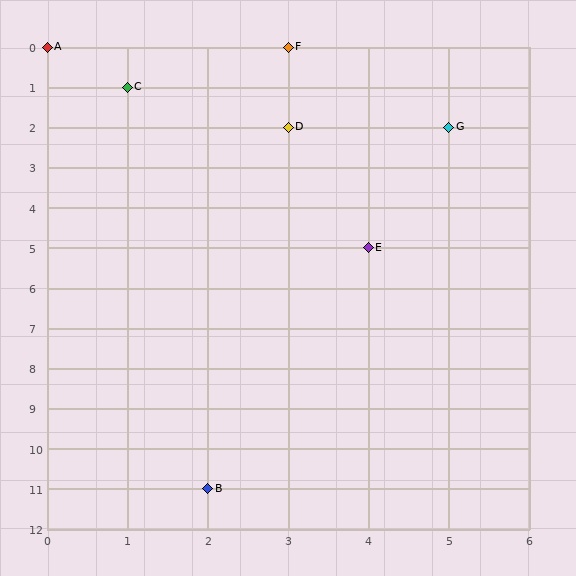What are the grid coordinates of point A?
Point A is at grid coordinates (0, 0).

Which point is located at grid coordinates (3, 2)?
Point D is at (3, 2).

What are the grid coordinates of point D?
Point D is at grid coordinates (3, 2).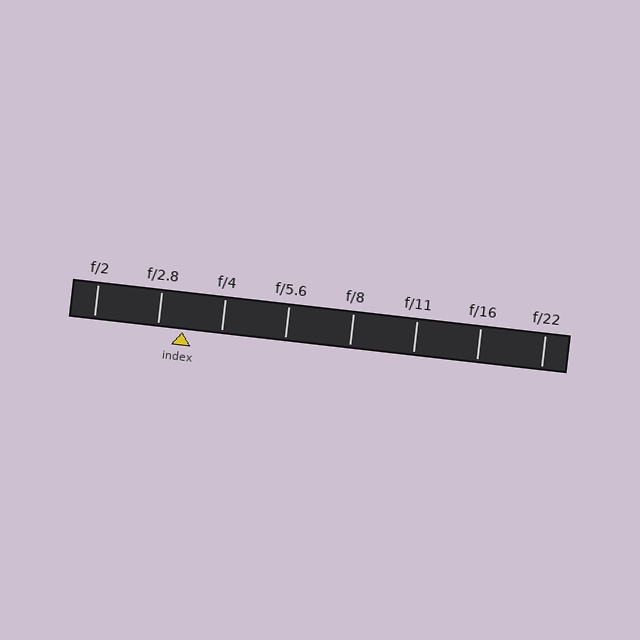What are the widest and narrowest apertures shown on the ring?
The widest aperture shown is f/2 and the narrowest is f/22.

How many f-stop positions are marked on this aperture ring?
There are 8 f-stop positions marked.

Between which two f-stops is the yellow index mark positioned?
The index mark is between f/2.8 and f/4.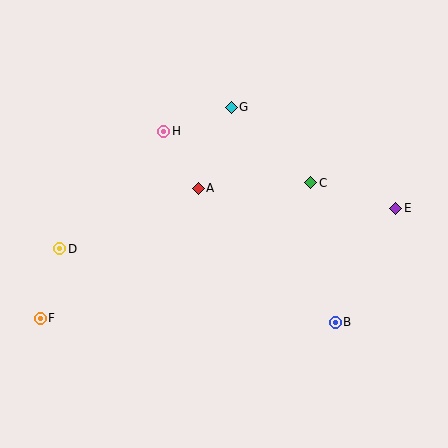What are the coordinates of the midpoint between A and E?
The midpoint between A and E is at (297, 198).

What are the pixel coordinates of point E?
Point E is at (396, 208).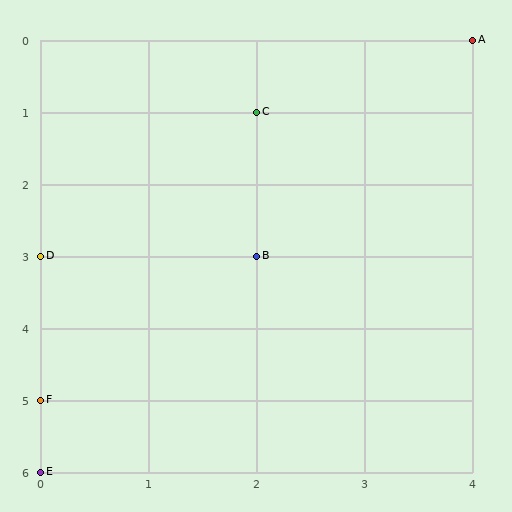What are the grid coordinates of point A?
Point A is at grid coordinates (4, 0).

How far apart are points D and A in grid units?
Points D and A are 4 columns and 3 rows apart (about 5.0 grid units diagonally).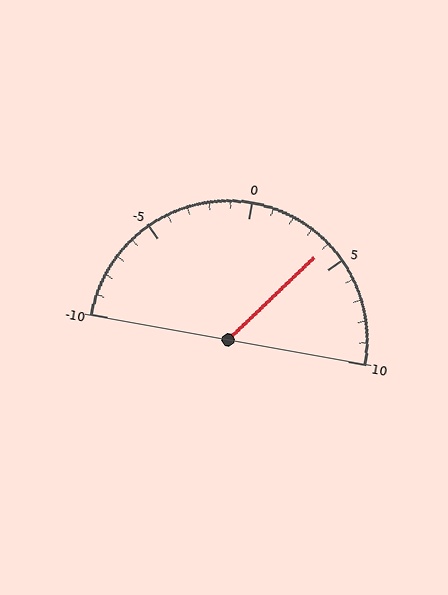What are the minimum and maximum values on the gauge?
The gauge ranges from -10 to 10.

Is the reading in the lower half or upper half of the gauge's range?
The reading is in the upper half of the range (-10 to 10).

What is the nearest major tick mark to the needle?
The nearest major tick mark is 5.